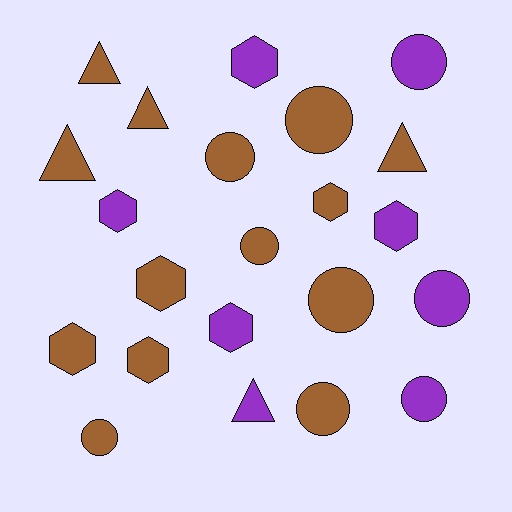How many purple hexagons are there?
There are 4 purple hexagons.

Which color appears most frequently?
Brown, with 14 objects.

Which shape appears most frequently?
Circle, with 9 objects.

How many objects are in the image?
There are 22 objects.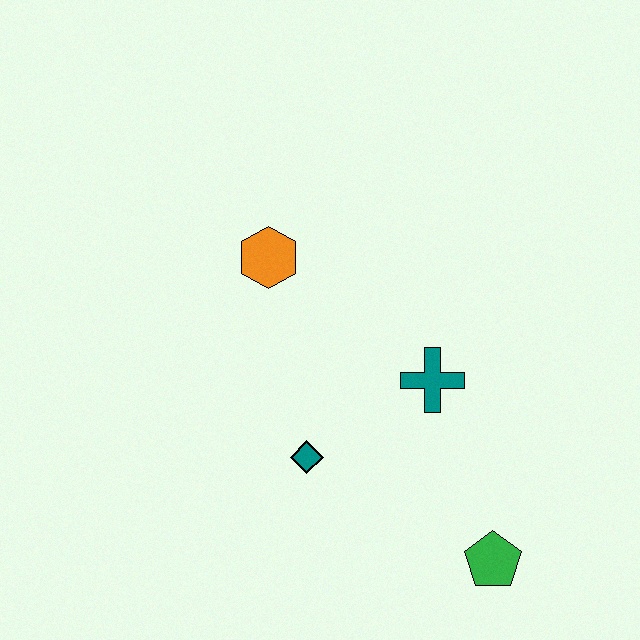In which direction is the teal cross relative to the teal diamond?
The teal cross is to the right of the teal diamond.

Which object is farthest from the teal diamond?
The green pentagon is farthest from the teal diamond.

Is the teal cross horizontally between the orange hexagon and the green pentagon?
Yes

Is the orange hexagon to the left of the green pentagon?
Yes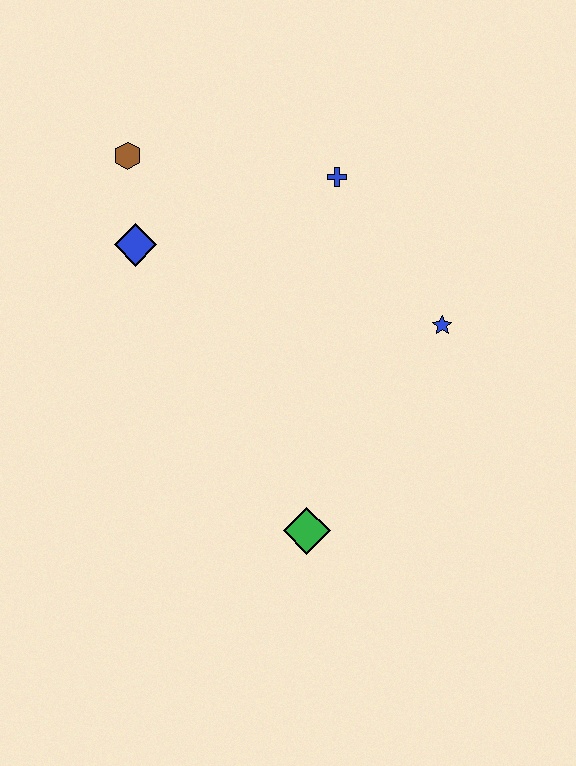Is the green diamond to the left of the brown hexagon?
No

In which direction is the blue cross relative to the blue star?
The blue cross is above the blue star.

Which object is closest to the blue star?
The blue cross is closest to the blue star.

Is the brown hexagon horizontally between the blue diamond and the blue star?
No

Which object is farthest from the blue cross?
The green diamond is farthest from the blue cross.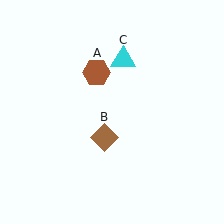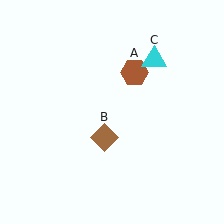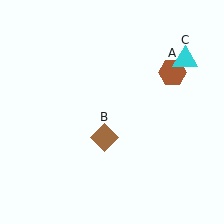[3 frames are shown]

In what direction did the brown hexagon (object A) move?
The brown hexagon (object A) moved right.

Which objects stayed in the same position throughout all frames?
Brown diamond (object B) remained stationary.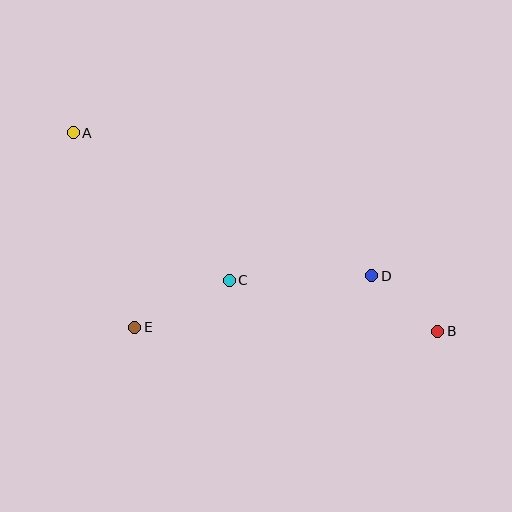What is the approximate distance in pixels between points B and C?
The distance between B and C is approximately 215 pixels.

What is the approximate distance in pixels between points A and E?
The distance between A and E is approximately 204 pixels.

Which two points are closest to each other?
Points B and D are closest to each other.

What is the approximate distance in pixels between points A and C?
The distance between A and C is approximately 215 pixels.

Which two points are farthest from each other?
Points A and B are farthest from each other.